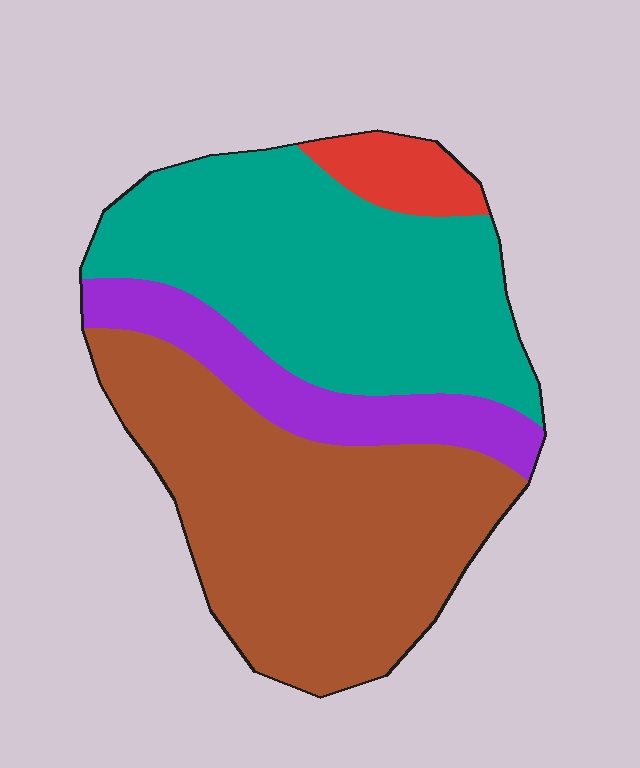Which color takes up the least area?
Red, at roughly 5%.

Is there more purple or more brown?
Brown.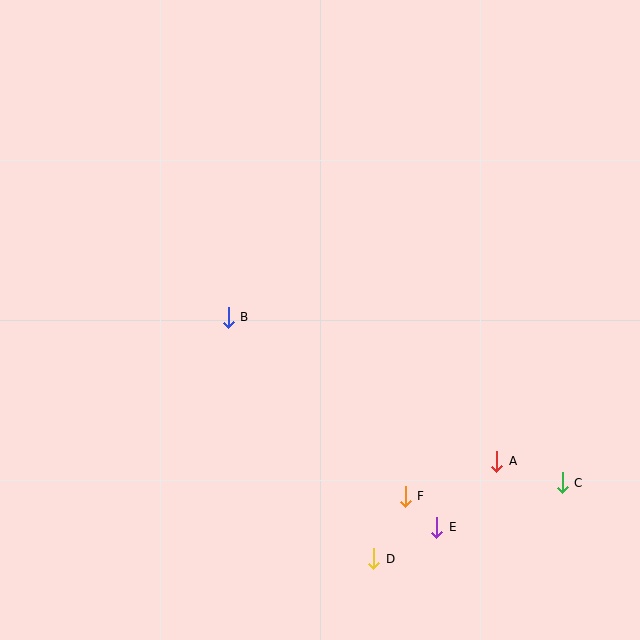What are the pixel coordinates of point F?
Point F is at (405, 496).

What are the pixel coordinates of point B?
Point B is at (228, 317).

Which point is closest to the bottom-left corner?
Point D is closest to the bottom-left corner.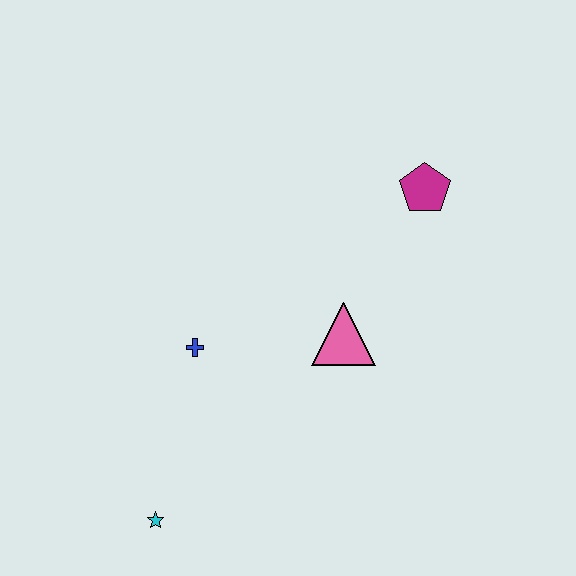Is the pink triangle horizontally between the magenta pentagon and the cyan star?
Yes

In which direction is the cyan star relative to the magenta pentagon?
The cyan star is below the magenta pentagon.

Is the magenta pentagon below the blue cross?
No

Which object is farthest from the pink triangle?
The cyan star is farthest from the pink triangle.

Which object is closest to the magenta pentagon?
The pink triangle is closest to the magenta pentagon.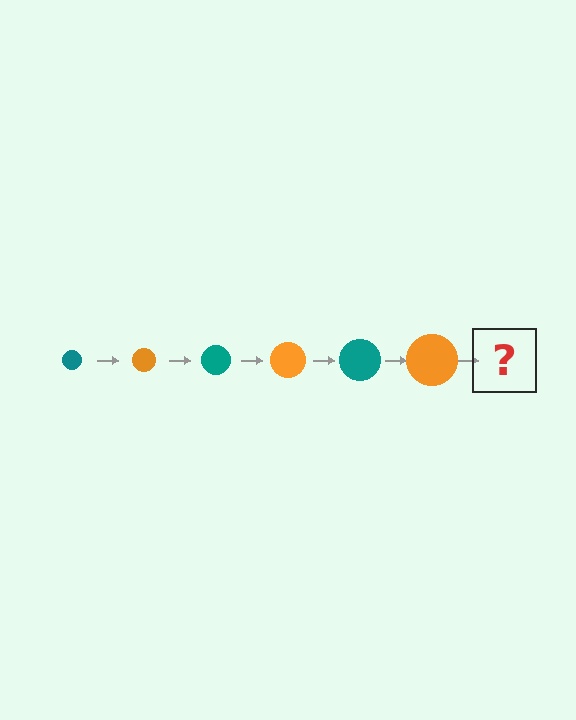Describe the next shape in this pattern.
It should be a teal circle, larger than the previous one.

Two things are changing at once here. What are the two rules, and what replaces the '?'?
The two rules are that the circle grows larger each step and the color cycles through teal and orange. The '?' should be a teal circle, larger than the previous one.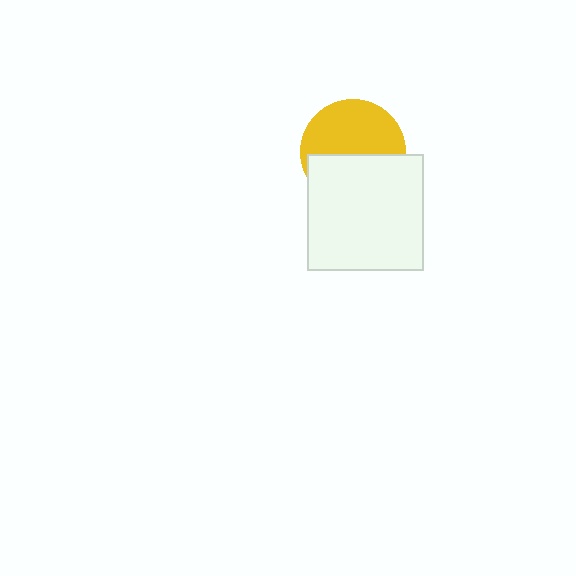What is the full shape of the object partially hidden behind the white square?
The partially hidden object is a yellow circle.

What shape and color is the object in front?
The object in front is a white square.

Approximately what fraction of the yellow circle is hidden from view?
Roughly 47% of the yellow circle is hidden behind the white square.